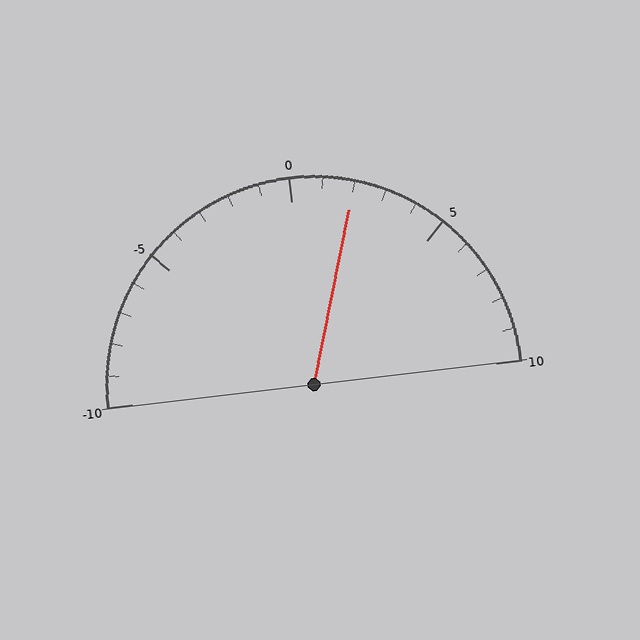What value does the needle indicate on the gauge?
The needle indicates approximately 2.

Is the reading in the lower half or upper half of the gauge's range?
The reading is in the upper half of the range (-10 to 10).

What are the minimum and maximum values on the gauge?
The gauge ranges from -10 to 10.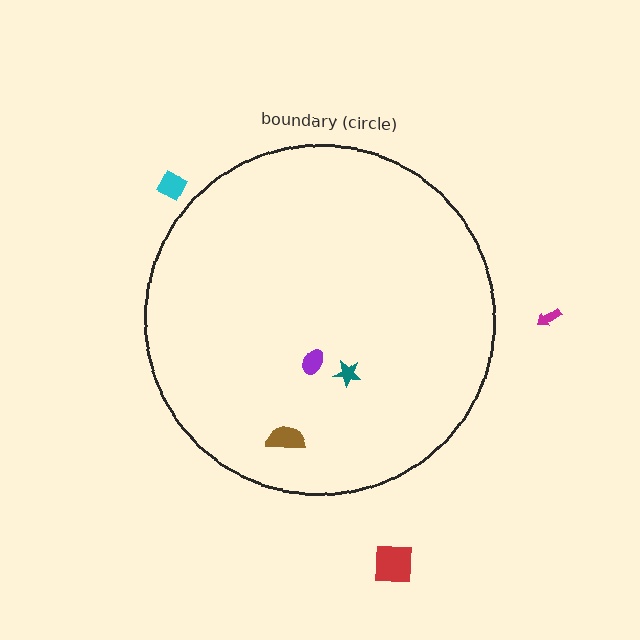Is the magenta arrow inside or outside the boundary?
Outside.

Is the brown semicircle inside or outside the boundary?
Inside.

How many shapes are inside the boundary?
3 inside, 3 outside.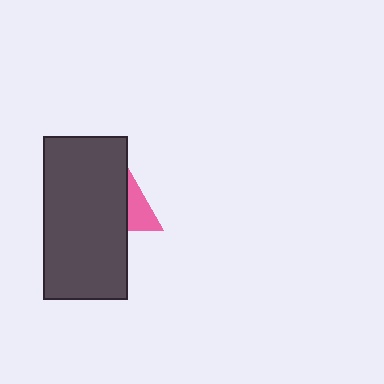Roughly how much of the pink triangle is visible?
A small part of it is visible (roughly 32%).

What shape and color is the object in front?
The object in front is a dark gray rectangle.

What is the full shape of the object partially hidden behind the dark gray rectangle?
The partially hidden object is a pink triangle.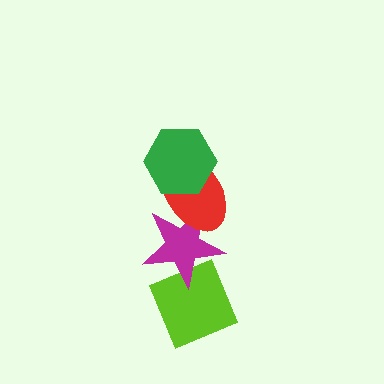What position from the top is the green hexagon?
The green hexagon is 1st from the top.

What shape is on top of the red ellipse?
The green hexagon is on top of the red ellipse.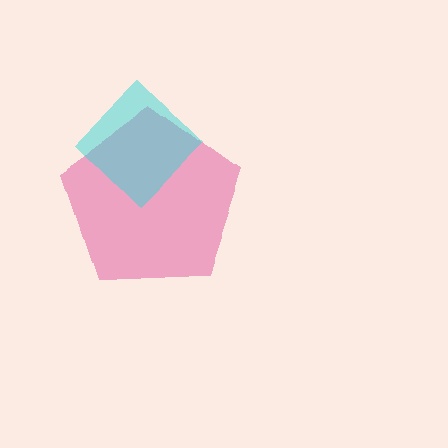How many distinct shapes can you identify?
There are 2 distinct shapes: a magenta pentagon, a cyan diamond.